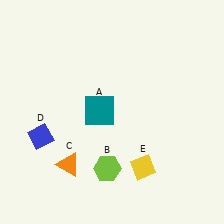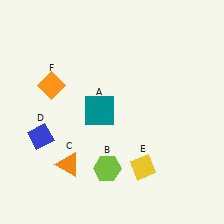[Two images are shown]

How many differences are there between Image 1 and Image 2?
There is 1 difference between the two images.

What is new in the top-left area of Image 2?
An orange diamond (F) was added in the top-left area of Image 2.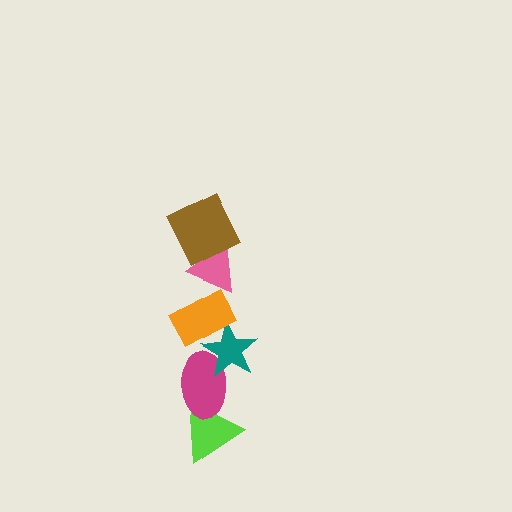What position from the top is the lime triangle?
The lime triangle is 6th from the top.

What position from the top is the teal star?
The teal star is 4th from the top.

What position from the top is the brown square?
The brown square is 1st from the top.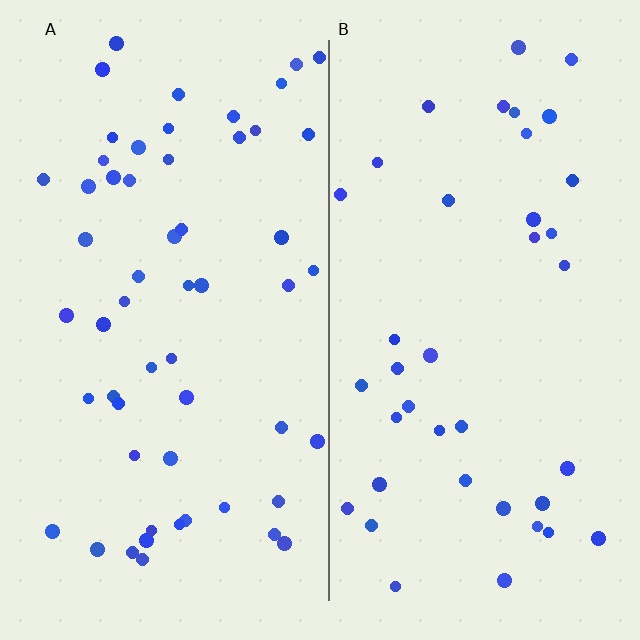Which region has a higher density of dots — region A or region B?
A (the left).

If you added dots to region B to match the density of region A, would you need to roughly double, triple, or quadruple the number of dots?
Approximately double.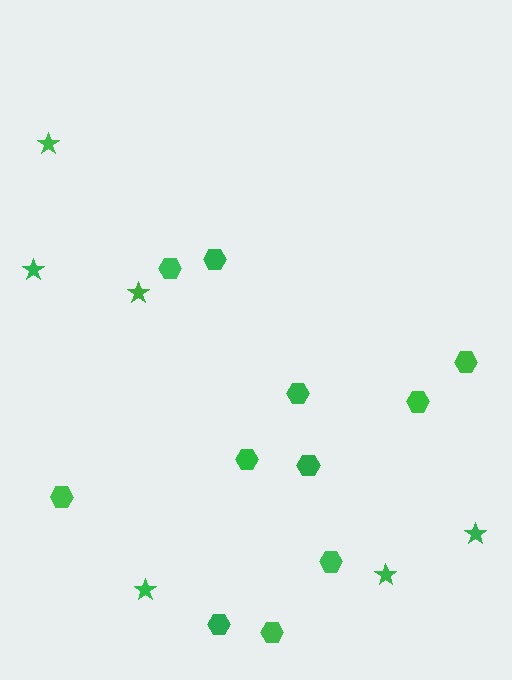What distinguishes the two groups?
There are 2 groups: one group of hexagons (11) and one group of stars (6).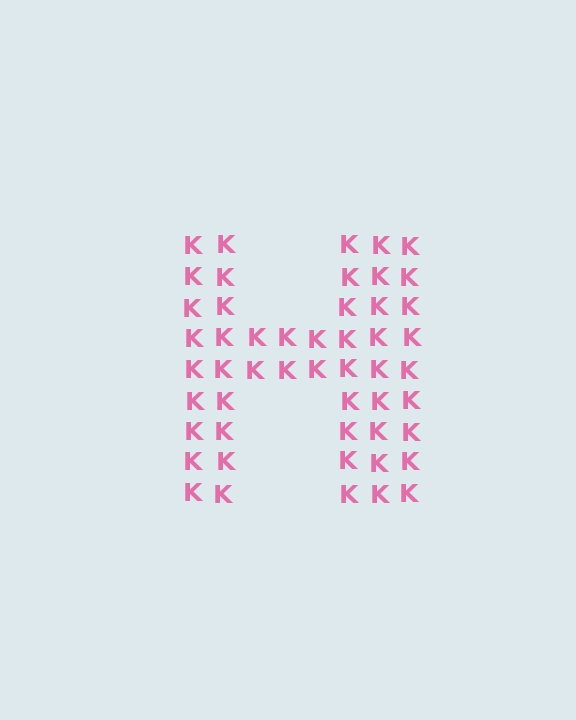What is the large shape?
The large shape is the letter H.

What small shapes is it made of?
It is made of small letter K's.